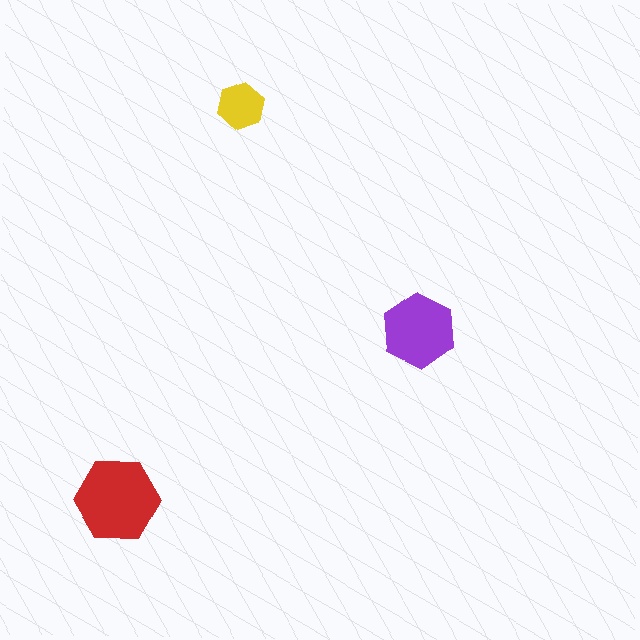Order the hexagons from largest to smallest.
the red one, the purple one, the yellow one.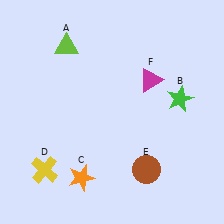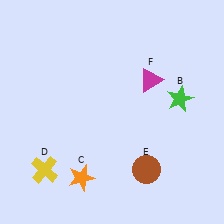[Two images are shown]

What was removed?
The lime triangle (A) was removed in Image 2.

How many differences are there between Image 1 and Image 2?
There is 1 difference between the two images.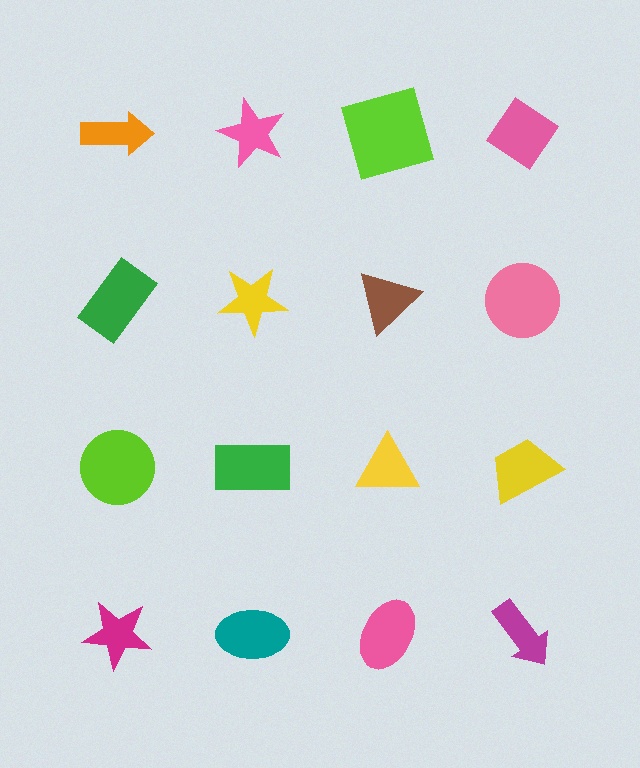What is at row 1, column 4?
A pink diamond.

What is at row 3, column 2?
A green rectangle.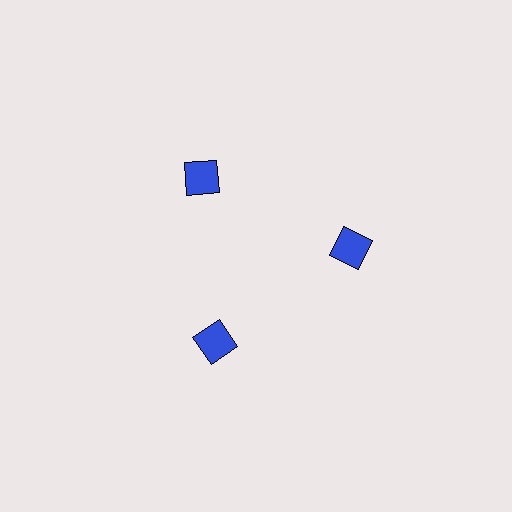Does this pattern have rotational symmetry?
Yes, this pattern has 3-fold rotational symmetry. It looks the same after rotating 120 degrees around the center.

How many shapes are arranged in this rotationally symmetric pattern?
There are 3 shapes, arranged in 3 groups of 1.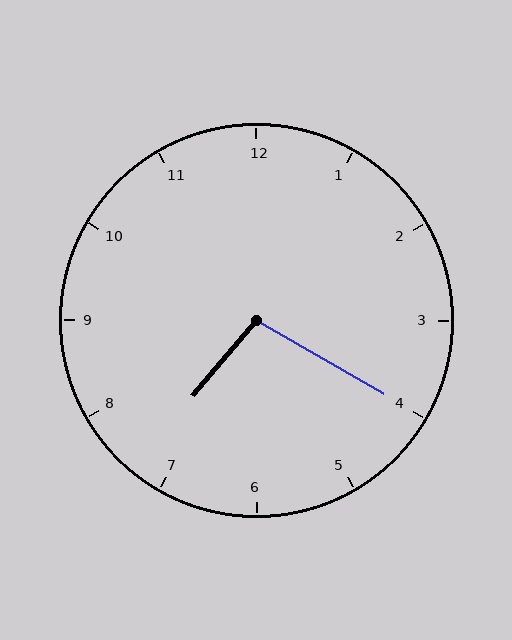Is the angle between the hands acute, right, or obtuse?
It is obtuse.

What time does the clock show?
7:20.